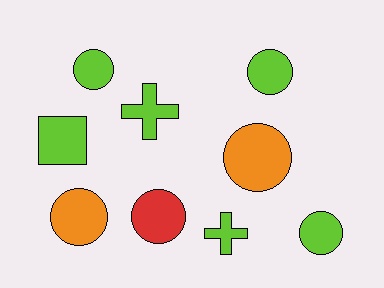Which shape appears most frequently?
Circle, with 6 objects.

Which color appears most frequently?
Lime, with 6 objects.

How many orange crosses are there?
There are no orange crosses.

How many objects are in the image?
There are 9 objects.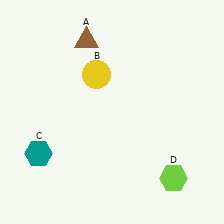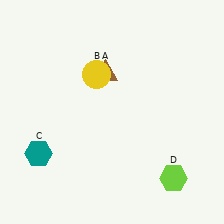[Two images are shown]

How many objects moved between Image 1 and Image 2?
1 object moved between the two images.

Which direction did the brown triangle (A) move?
The brown triangle (A) moved down.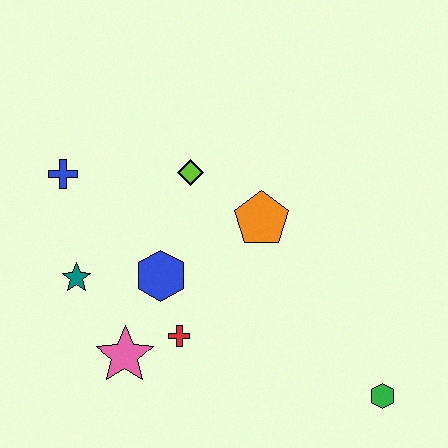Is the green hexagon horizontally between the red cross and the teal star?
No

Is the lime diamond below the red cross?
No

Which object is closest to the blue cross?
The teal star is closest to the blue cross.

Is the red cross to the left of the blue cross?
No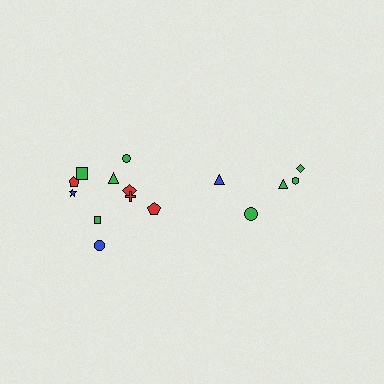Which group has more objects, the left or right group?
The left group.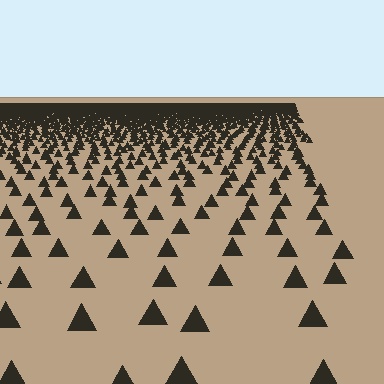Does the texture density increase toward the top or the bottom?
Density increases toward the top.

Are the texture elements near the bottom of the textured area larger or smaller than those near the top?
Larger. Near the bottom, elements are closer to the viewer and appear at a bigger on-screen size.